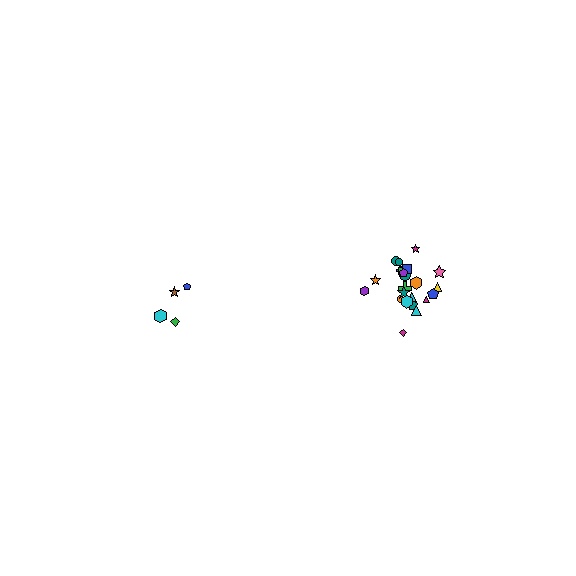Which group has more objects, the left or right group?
The right group.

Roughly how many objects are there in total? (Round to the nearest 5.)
Roughly 30 objects in total.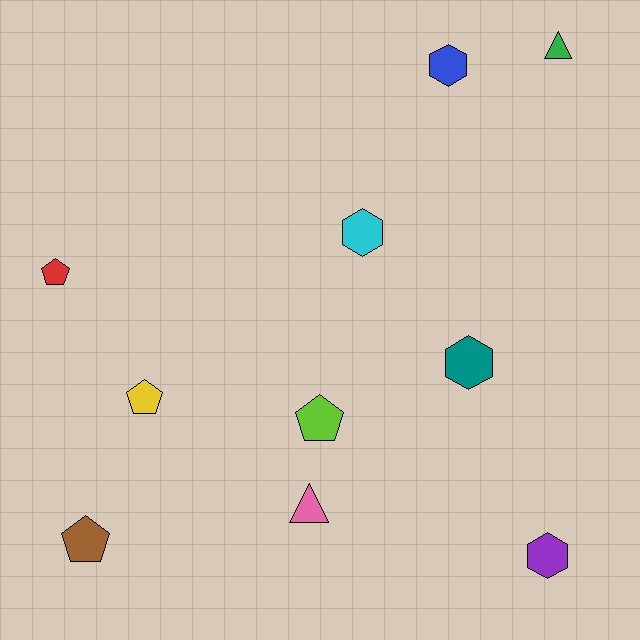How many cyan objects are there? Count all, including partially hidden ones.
There is 1 cyan object.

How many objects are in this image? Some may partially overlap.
There are 10 objects.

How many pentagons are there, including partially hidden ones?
There are 4 pentagons.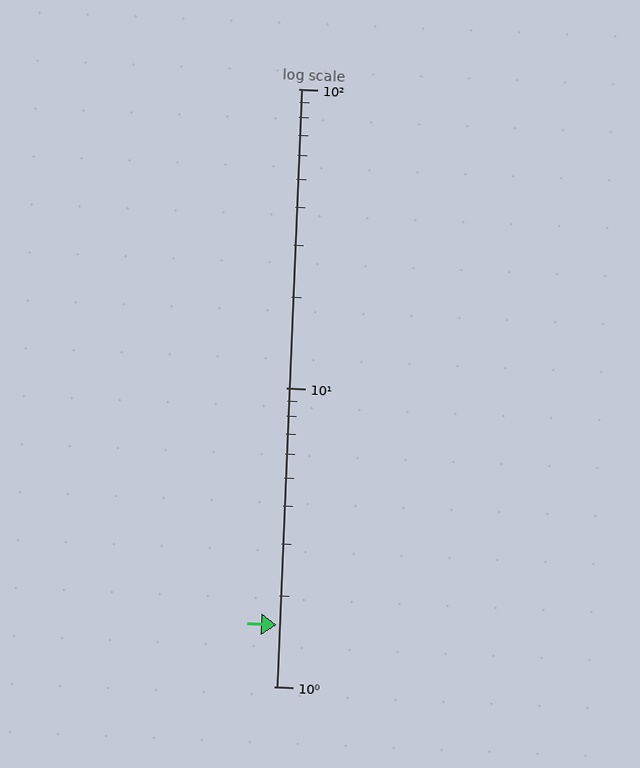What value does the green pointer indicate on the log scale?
The pointer indicates approximately 1.6.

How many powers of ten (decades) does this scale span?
The scale spans 2 decades, from 1 to 100.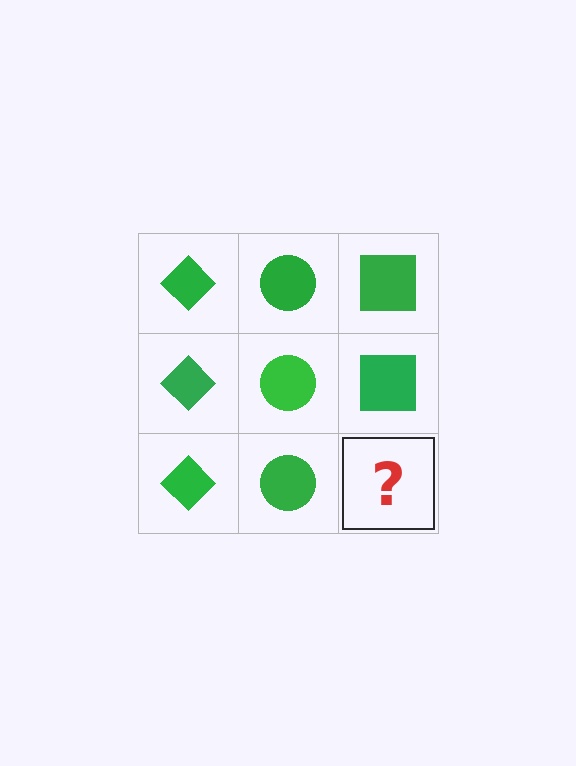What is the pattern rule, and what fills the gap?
The rule is that each column has a consistent shape. The gap should be filled with a green square.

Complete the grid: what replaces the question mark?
The question mark should be replaced with a green square.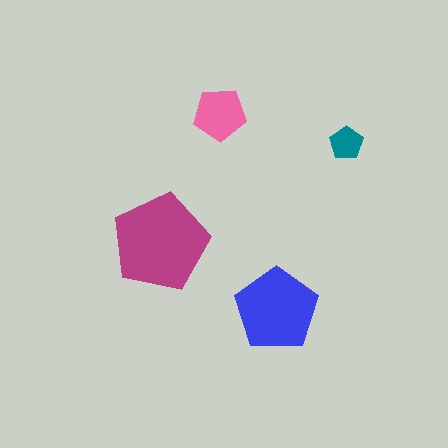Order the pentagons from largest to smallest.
the magenta one, the blue one, the pink one, the teal one.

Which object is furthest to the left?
The magenta pentagon is leftmost.